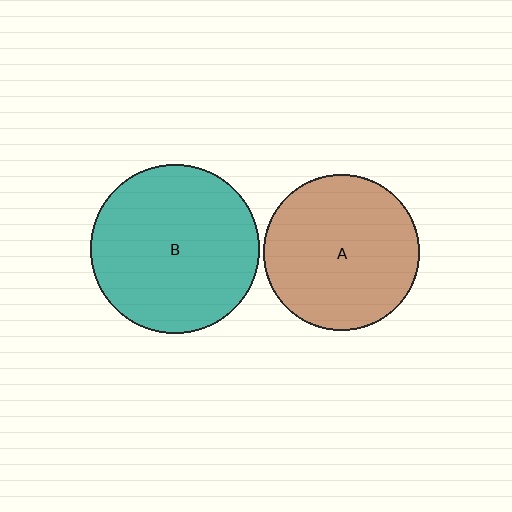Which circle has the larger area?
Circle B (teal).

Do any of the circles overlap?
No, none of the circles overlap.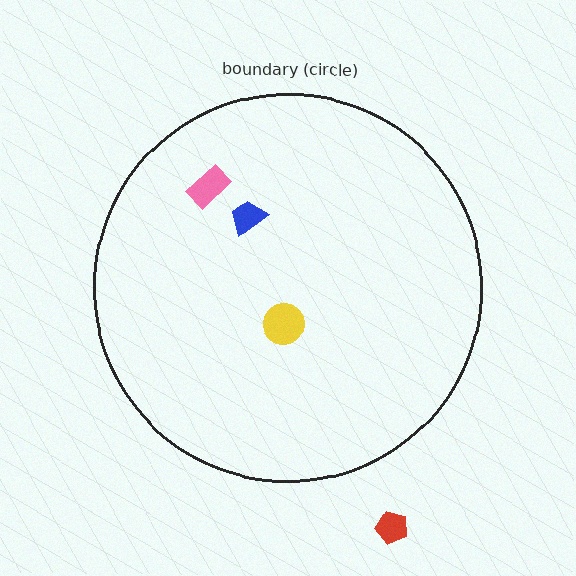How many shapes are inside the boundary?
3 inside, 1 outside.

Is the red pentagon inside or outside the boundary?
Outside.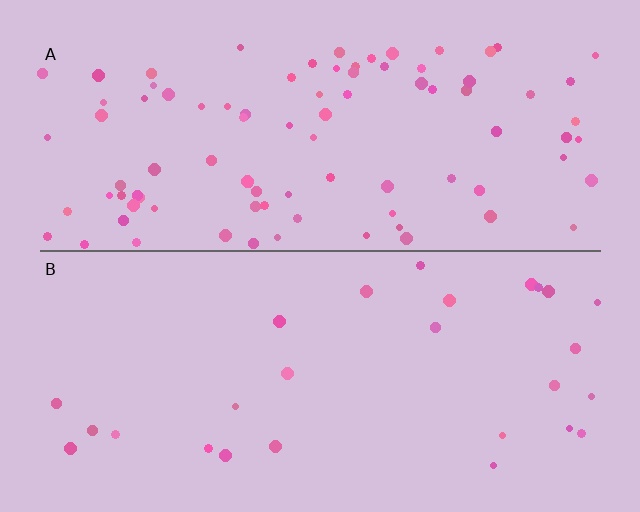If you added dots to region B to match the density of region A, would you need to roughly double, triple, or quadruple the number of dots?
Approximately triple.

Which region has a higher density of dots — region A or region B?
A (the top).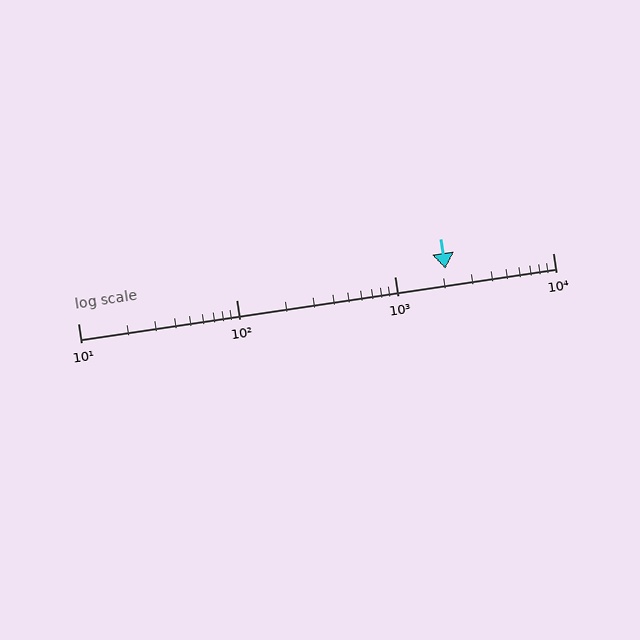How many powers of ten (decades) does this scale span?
The scale spans 3 decades, from 10 to 10000.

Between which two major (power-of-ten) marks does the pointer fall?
The pointer is between 1000 and 10000.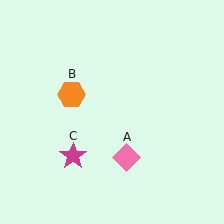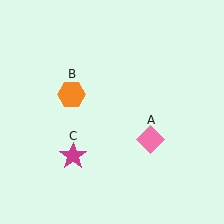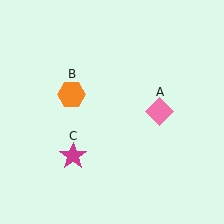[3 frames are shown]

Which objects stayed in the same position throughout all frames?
Orange hexagon (object B) and magenta star (object C) remained stationary.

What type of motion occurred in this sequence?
The pink diamond (object A) rotated counterclockwise around the center of the scene.